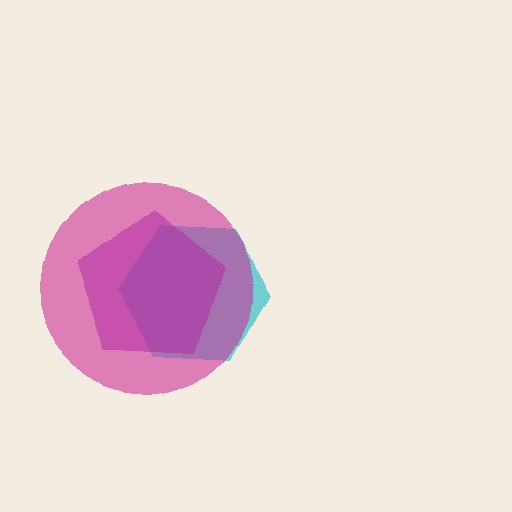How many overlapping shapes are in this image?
There are 3 overlapping shapes in the image.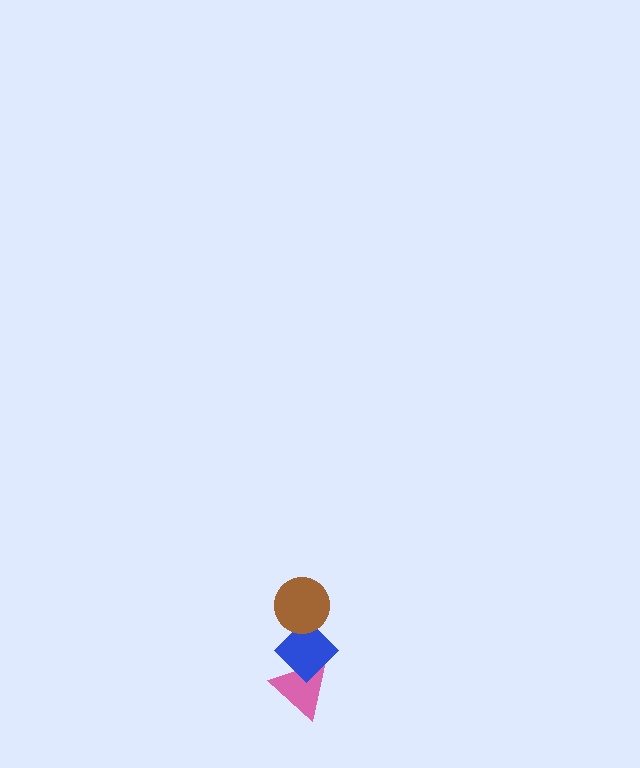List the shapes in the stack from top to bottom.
From top to bottom: the brown circle, the blue diamond, the pink triangle.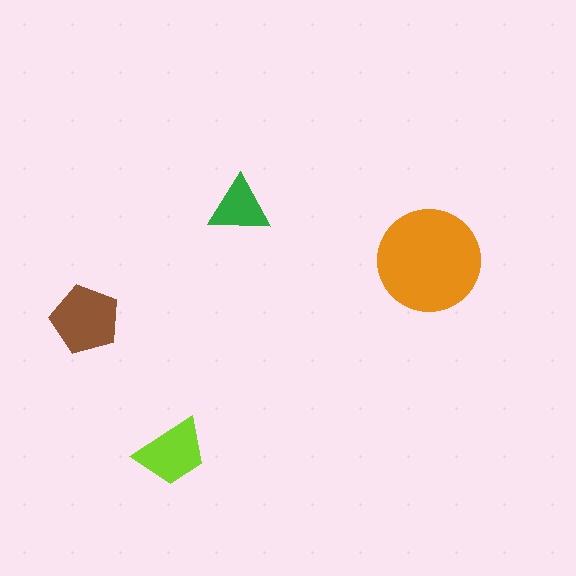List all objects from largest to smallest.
The orange circle, the brown pentagon, the lime trapezoid, the green triangle.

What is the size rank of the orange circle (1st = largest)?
1st.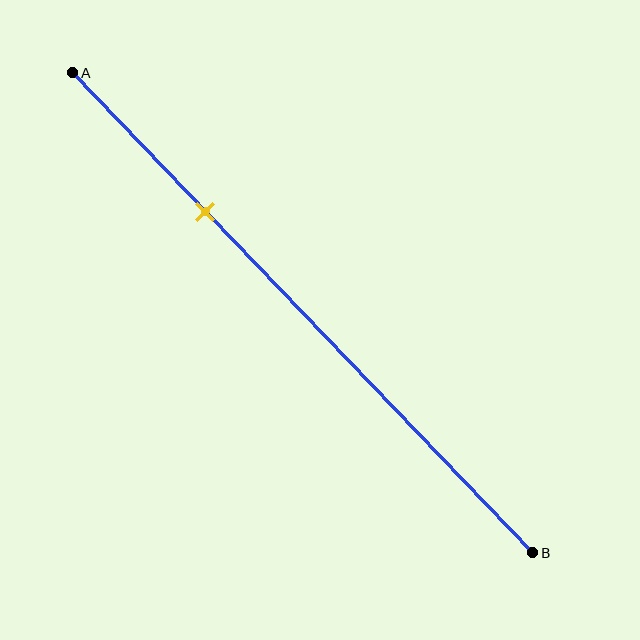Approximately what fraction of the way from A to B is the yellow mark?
The yellow mark is approximately 30% of the way from A to B.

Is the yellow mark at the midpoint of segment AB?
No, the mark is at about 30% from A, not at the 50% midpoint.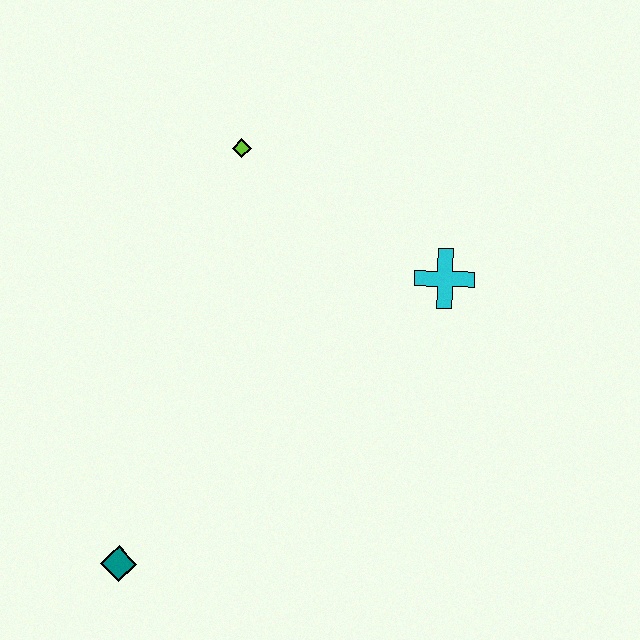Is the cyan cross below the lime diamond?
Yes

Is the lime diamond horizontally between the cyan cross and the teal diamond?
Yes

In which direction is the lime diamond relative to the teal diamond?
The lime diamond is above the teal diamond.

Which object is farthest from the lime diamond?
The teal diamond is farthest from the lime diamond.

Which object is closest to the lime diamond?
The cyan cross is closest to the lime diamond.